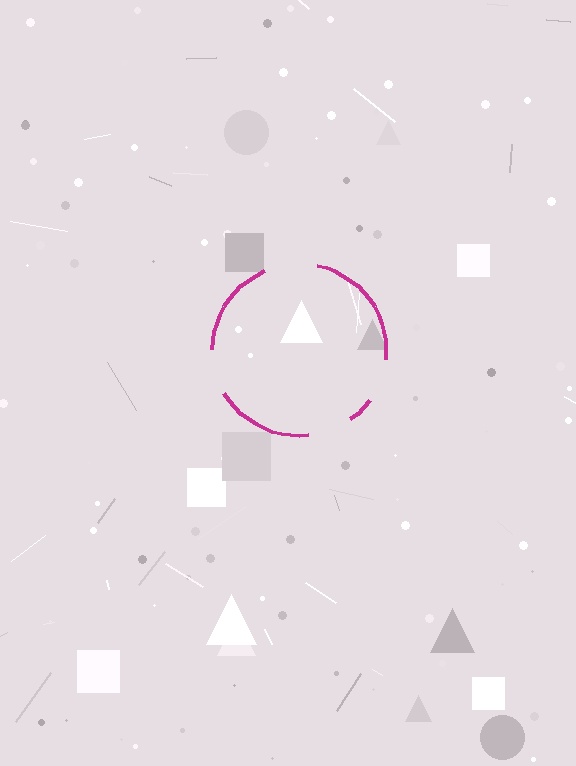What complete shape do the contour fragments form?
The contour fragments form a circle.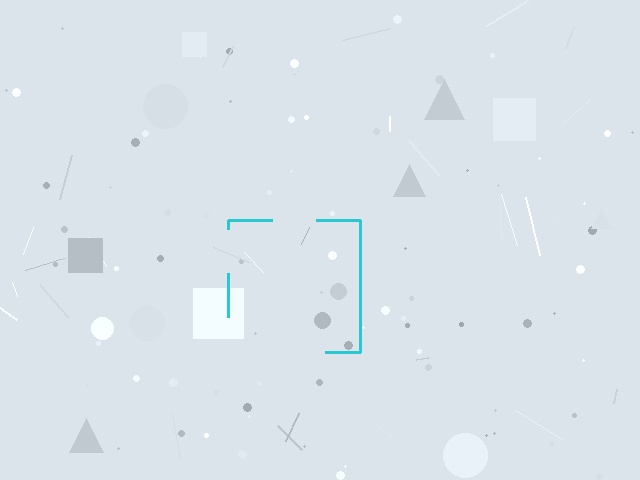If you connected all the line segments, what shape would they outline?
They would outline a square.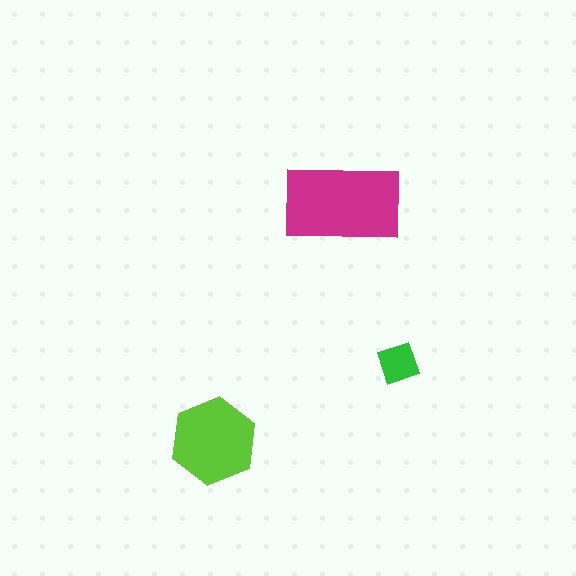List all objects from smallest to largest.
The green square, the lime hexagon, the magenta rectangle.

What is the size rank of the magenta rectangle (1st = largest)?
1st.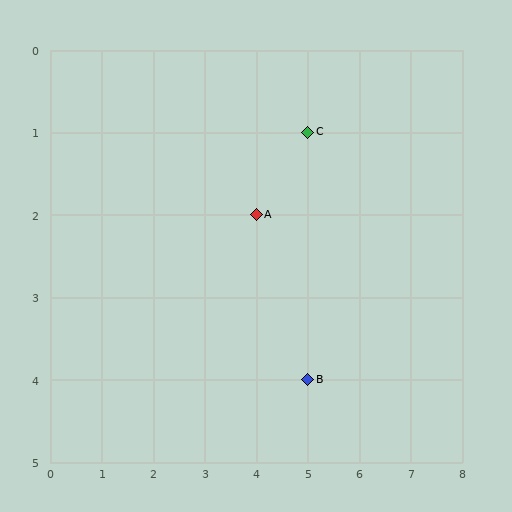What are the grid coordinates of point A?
Point A is at grid coordinates (4, 2).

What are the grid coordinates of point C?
Point C is at grid coordinates (5, 1).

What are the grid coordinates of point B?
Point B is at grid coordinates (5, 4).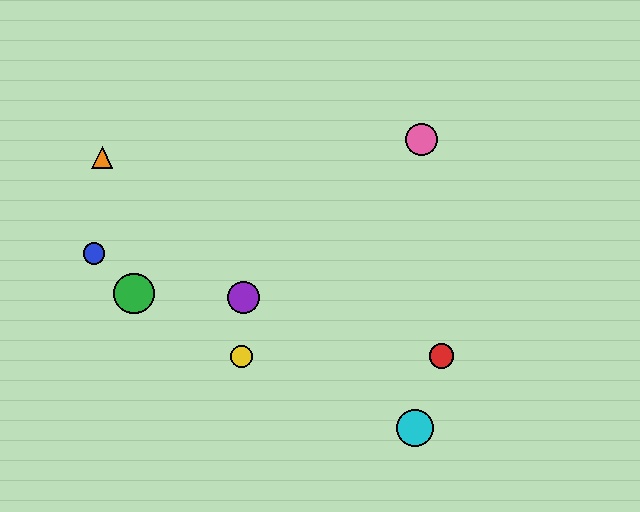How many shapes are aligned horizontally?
2 shapes (the red circle, the yellow circle) are aligned horizontally.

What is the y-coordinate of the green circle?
The green circle is at y≈294.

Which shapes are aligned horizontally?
The red circle, the yellow circle are aligned horizontally.